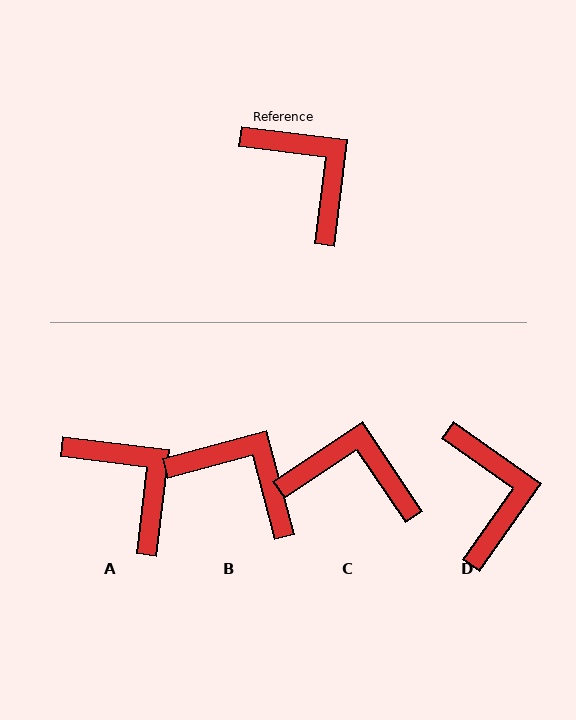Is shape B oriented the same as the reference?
No, it is off by about 22 degrees.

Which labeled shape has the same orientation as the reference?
A.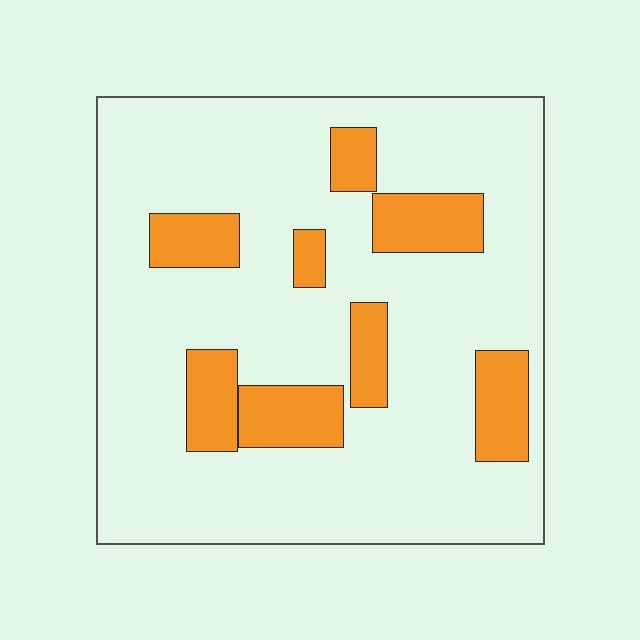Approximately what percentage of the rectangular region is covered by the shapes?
Approximately 20%.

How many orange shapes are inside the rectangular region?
8.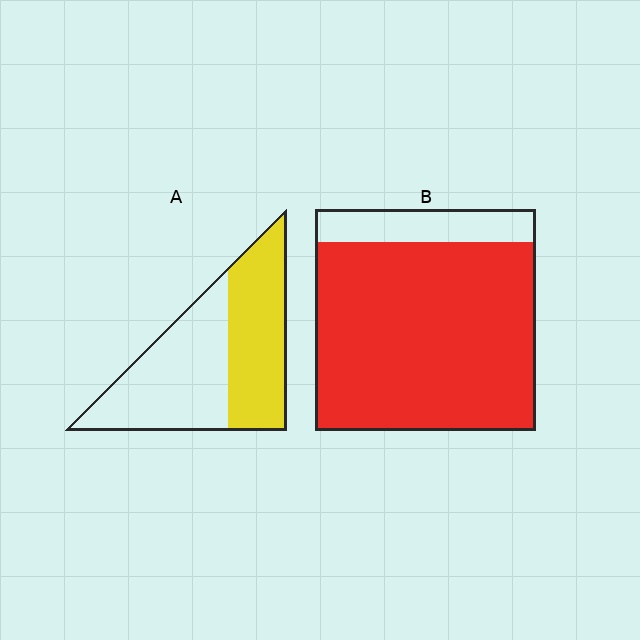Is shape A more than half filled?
Roughly half.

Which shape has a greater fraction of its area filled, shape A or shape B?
Shape B.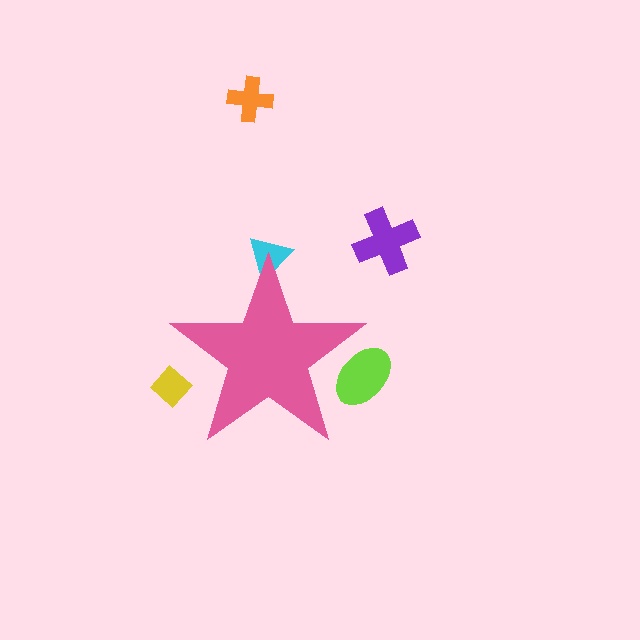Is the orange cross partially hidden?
No, the orange cross is fully visible.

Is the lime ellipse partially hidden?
Yes, the lime ellipse is partially hidden behind the pink star.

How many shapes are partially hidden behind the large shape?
3 shapes are partially hidden.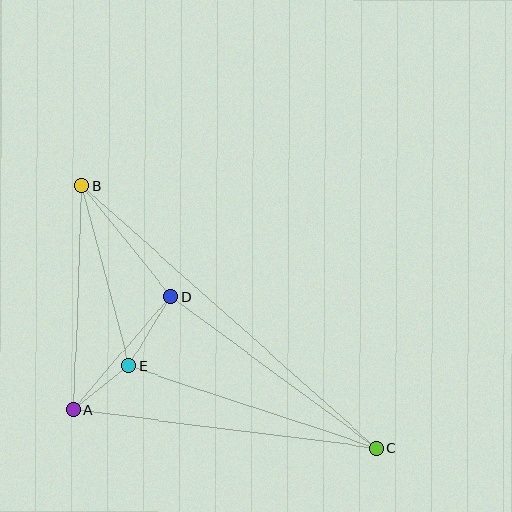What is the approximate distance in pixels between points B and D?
The distance between B and D is approximately 141 pixels.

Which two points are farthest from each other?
Points B and C are farthest from each other.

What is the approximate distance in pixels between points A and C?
The distance between A and C is approximately 305 pixels.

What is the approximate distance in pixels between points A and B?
The distance between A and B is approximately 224 pixels.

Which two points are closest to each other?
Points A and E are closest to each other.